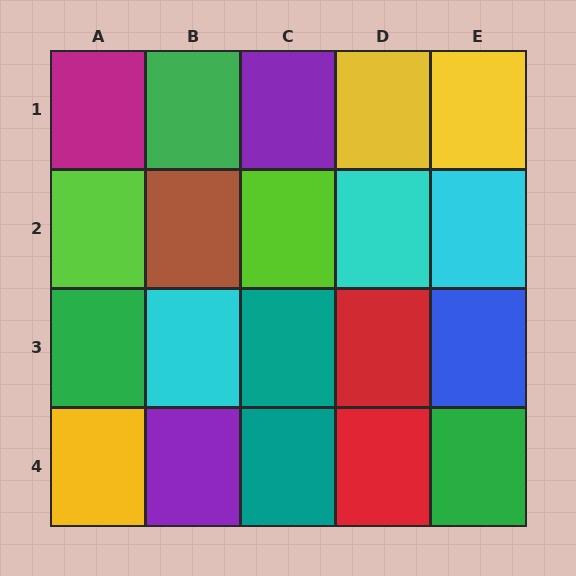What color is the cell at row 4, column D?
Red.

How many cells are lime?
2 cells are lime.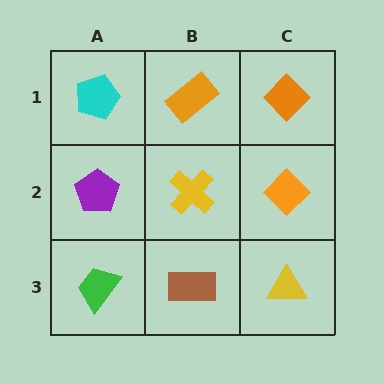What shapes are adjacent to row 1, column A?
A purple pentagon (row 2, column A), an orange rectangle (row 1, column B).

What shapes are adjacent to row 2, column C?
An orange diamond (row 1, column C), a yellow triangle (row 3, column C), a yellow cross (row 2, column B).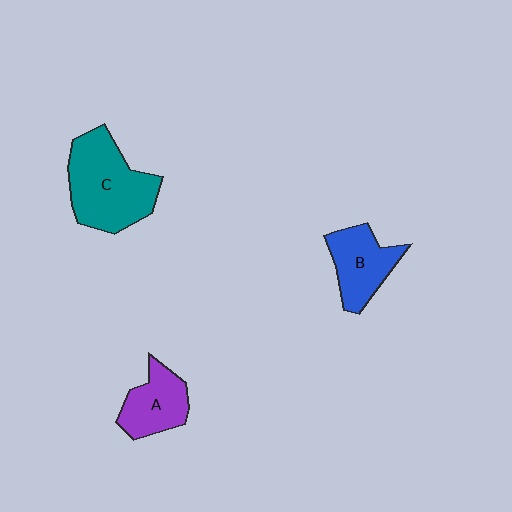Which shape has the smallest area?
Shape A (purple).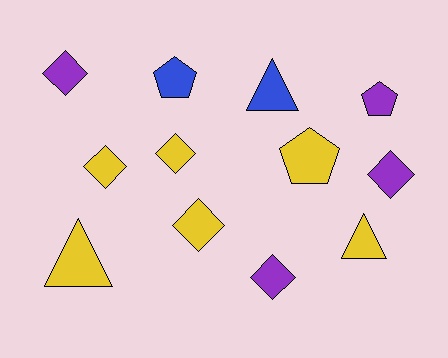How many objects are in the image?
There are 12 objects.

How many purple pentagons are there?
There is 1 purple pentagon.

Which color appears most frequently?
Yellow, with 6 objects.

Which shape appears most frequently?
Diamond, with 6 objects.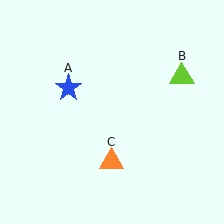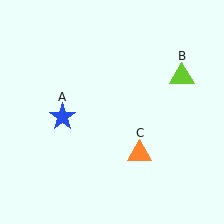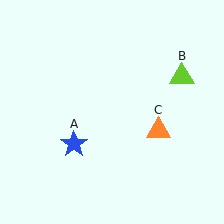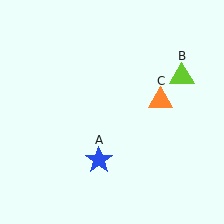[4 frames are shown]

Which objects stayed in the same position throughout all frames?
Lime triangle (object B) remained stationary.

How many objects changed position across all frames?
2 objects changed position: blue star (object A), orange triangle (object C).